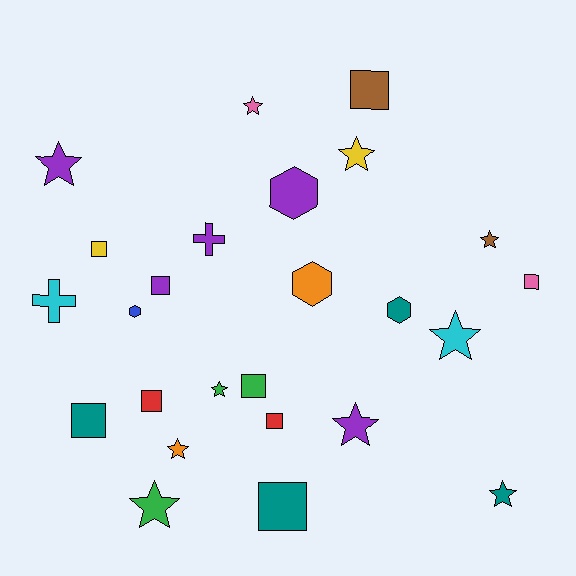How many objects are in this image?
There are 25 objects.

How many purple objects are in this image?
There are 5 purple objects.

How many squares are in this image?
There are 9 squares.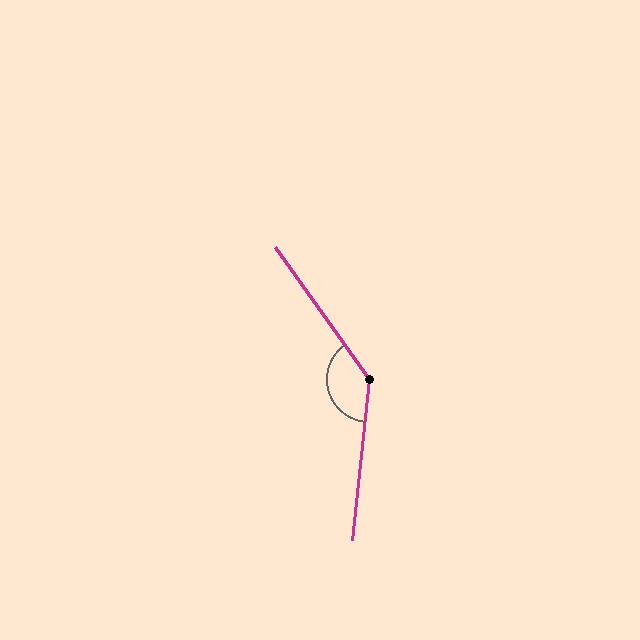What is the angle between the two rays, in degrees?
Approximately 139 degrees.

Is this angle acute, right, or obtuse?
It is obtuse.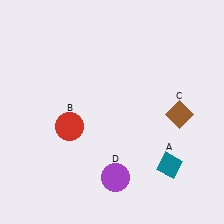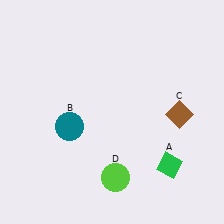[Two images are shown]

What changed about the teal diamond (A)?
In Image 1, A is teal. In Image 2, it changed to green.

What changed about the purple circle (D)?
In Image 1, D is purple. In Image 2, it changed to lime.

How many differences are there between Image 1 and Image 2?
There are 3 differences between the two images.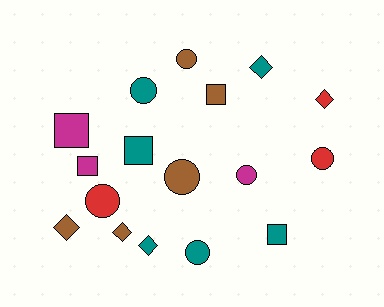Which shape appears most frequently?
Circle, with 7 objects.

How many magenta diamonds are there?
There are no magenta diamonds.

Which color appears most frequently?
Teal, with 6 objects.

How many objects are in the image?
There are 17 objects.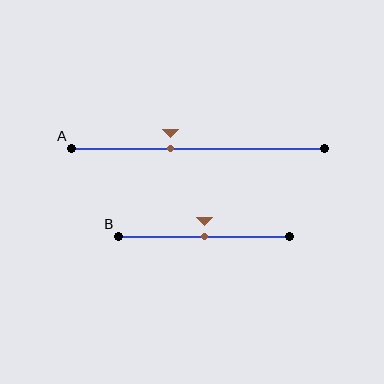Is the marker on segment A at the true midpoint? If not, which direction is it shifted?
No, the marker on segment A is shifted to the left by about 11% of the segment length.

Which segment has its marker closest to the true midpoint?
Segment B has its marker closest to the true midpoint.